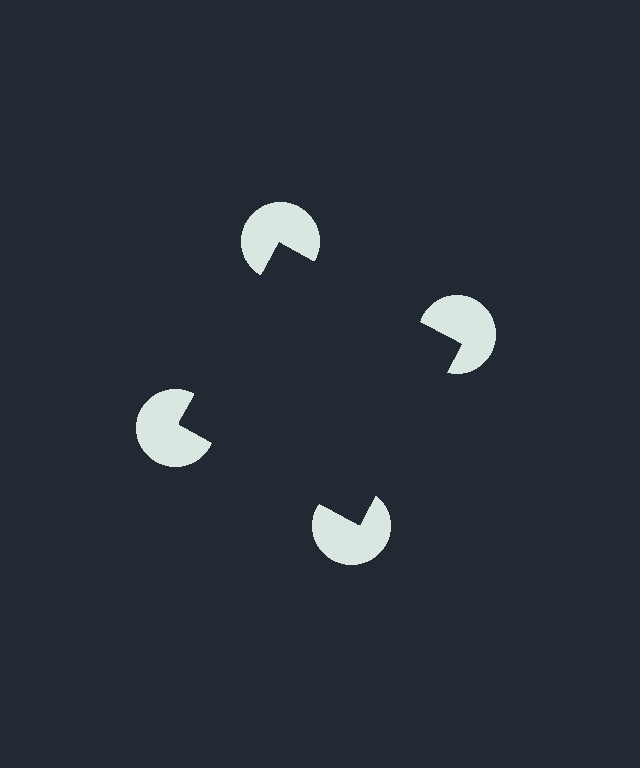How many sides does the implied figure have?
4 sides.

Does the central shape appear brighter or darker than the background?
It typically appears slightly darker than the background, even though no actual brightness change is drawn.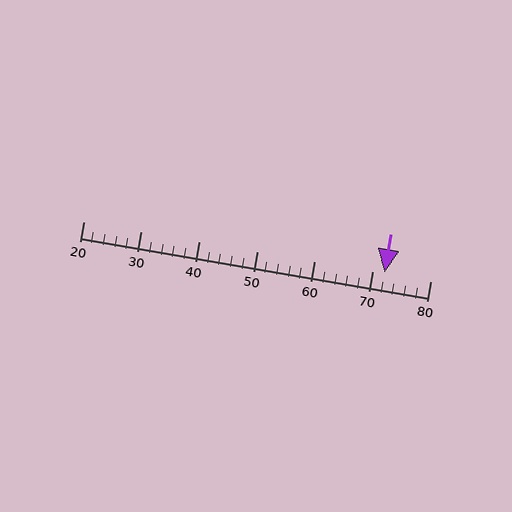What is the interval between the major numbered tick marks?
The major tick marks are spaced 10 units apart.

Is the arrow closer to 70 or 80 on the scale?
The arrow is closer to 70.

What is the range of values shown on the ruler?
The ruler shows values from 20 to 80.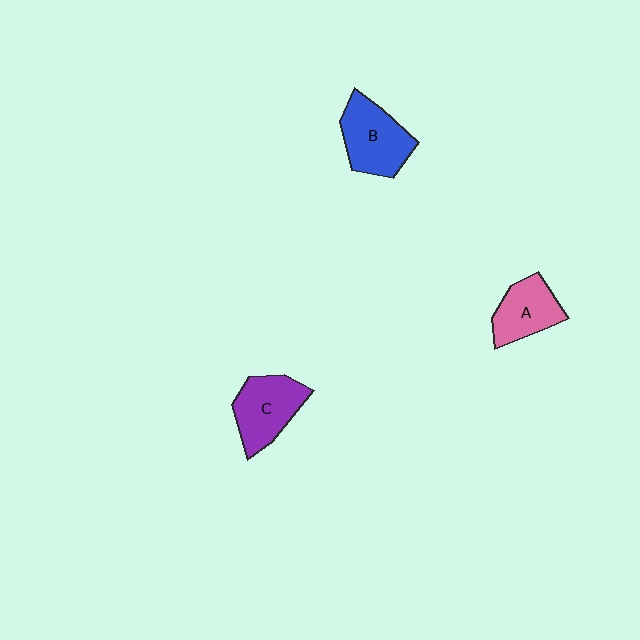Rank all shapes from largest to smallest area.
From largest to smallest: B (blue), C (purple), A (pink).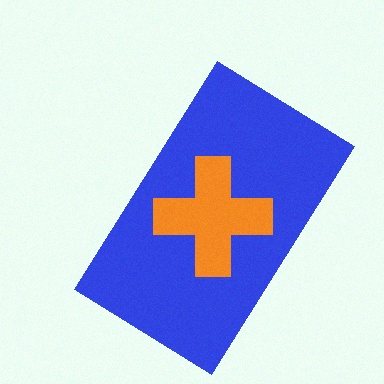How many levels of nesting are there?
2.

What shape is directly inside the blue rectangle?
The orange cross.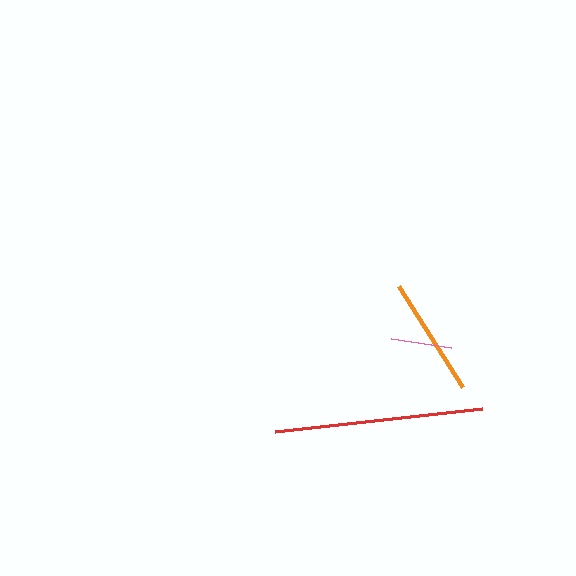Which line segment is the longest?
The red line is the longest at approximately 208 pixels.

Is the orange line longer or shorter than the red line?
The red line is longer than the orange line.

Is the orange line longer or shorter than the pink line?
The orange line is longer than the pink line.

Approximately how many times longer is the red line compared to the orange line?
The red line is approximately 1.7 times the length of the orange line.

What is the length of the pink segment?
The pink segment is approximately 61 pixels long.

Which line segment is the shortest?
The pink line is the shortest at approximately 61 pixels.